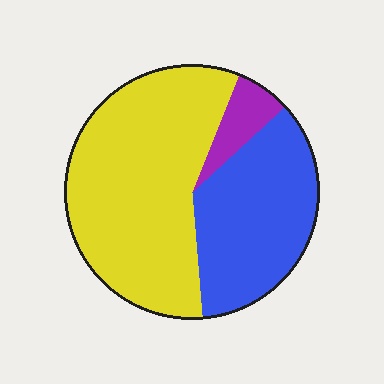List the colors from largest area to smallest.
From largest to smallest: yellow, blue, purple.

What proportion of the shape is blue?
Blue covers roughly 35% of the shape.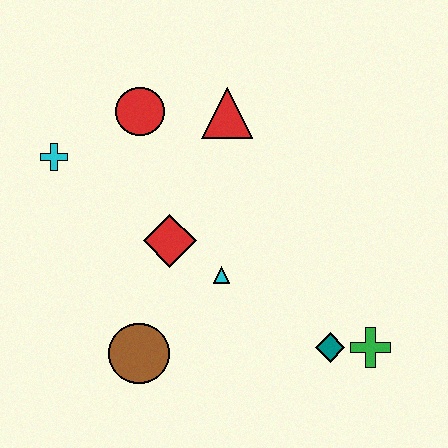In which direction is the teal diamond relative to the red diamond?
The teal diamond is to the right of the red diamond.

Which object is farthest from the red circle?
The green cross is farthest from the red circle.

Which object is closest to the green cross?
The teal diamond is closest to the green cross.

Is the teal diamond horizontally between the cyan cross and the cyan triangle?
No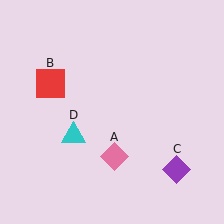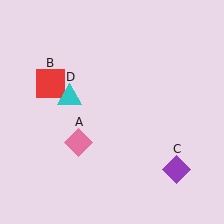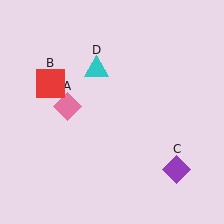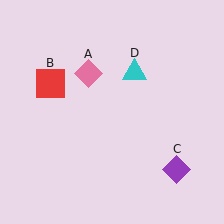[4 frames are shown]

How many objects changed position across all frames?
2 objects changed position: pink diamond (object A), cyan triangle (object D).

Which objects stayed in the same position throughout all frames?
Red square (object B) and purple diamond (object C) remained stationary.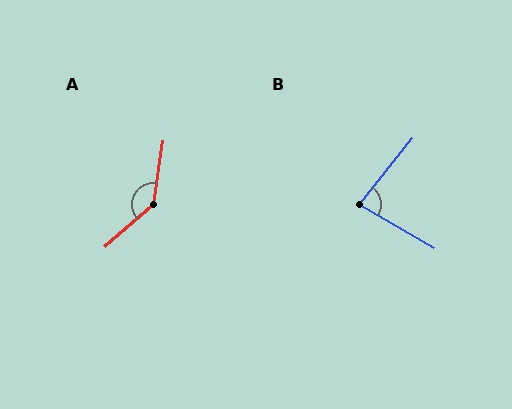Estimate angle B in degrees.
Approximately 82 degrees.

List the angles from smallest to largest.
B (82°), A (139°).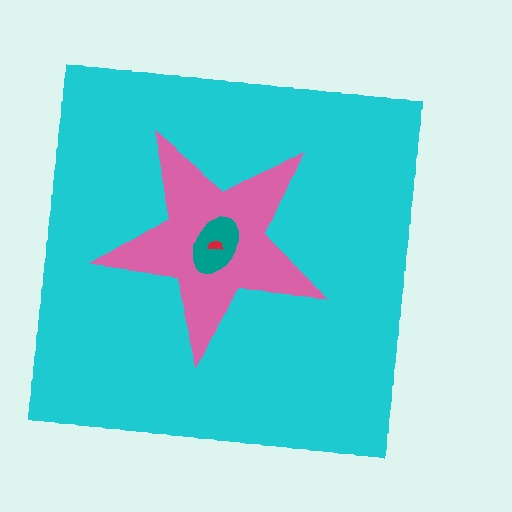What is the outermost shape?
The cyan square.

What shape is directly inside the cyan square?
The pink star.